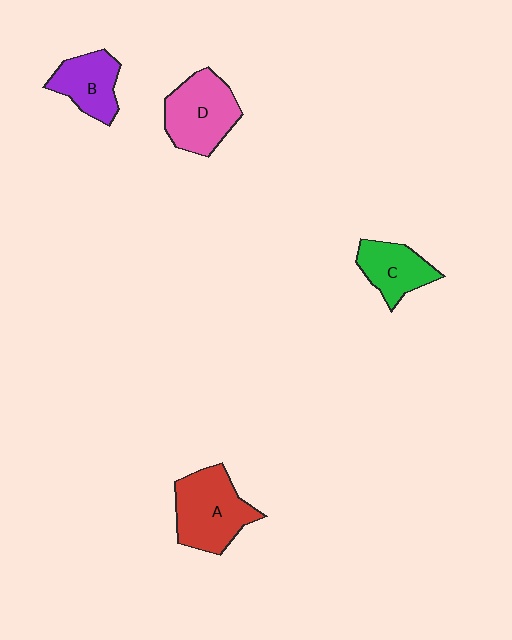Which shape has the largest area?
Shape A (red).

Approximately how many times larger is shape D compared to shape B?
Approximately 1.4 times.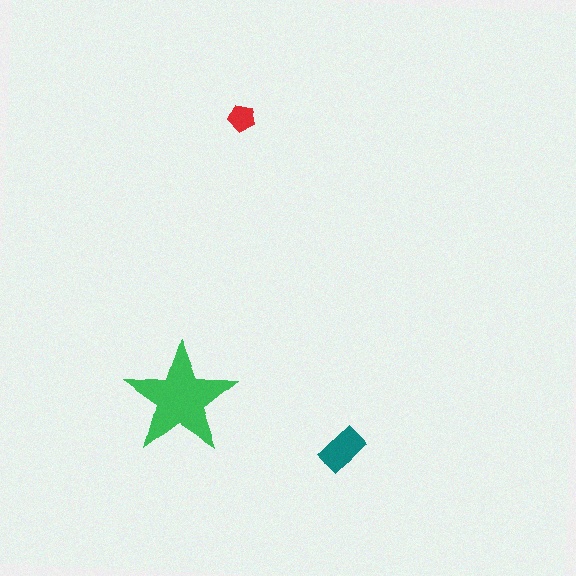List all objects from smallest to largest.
The red pentagon, the teal rectangle, the green star.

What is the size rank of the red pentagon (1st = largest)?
3rd.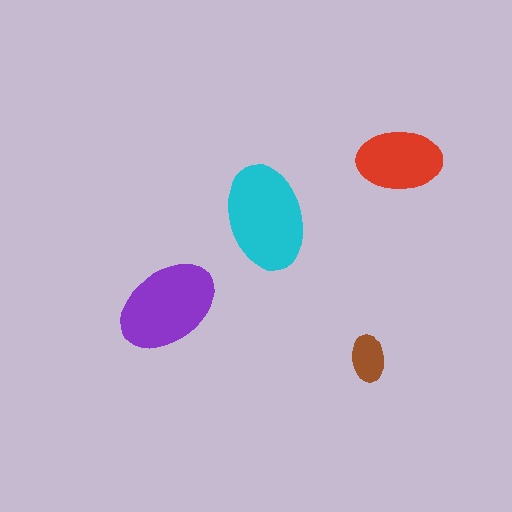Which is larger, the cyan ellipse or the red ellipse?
The cyan one.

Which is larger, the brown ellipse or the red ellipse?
The red one.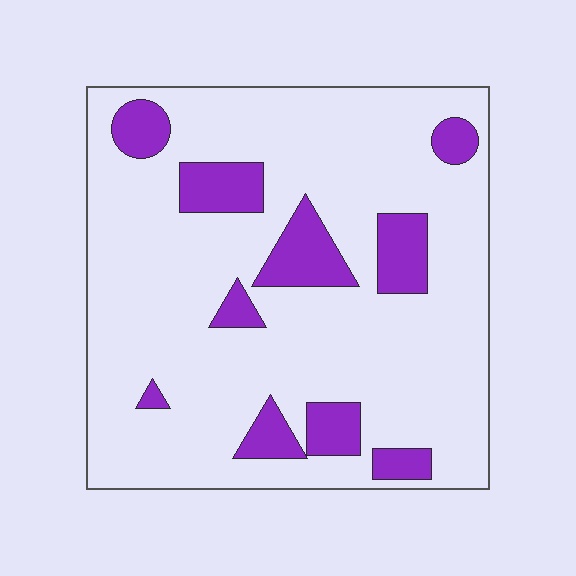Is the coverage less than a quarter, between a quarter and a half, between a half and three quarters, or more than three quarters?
Less than a quarter.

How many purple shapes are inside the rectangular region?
10.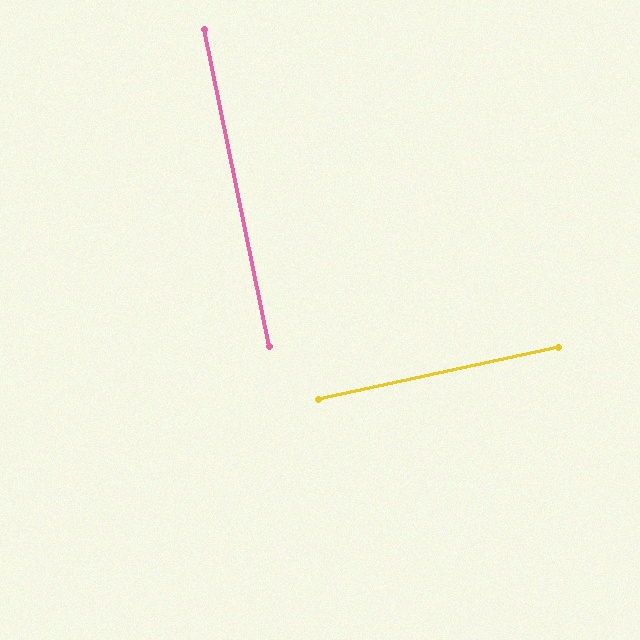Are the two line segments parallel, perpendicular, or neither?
Perpendicular — they meet at approximately 89°.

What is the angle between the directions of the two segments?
Approximately 89 degrees.